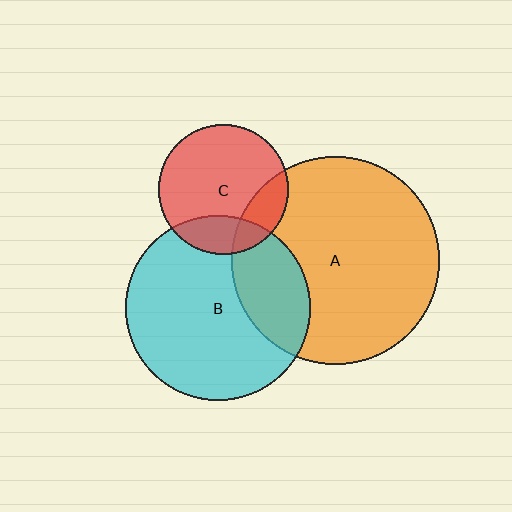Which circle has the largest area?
Circle A (orange).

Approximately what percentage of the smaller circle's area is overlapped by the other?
Approximately 20%.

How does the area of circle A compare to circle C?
Approximately 2.6 times.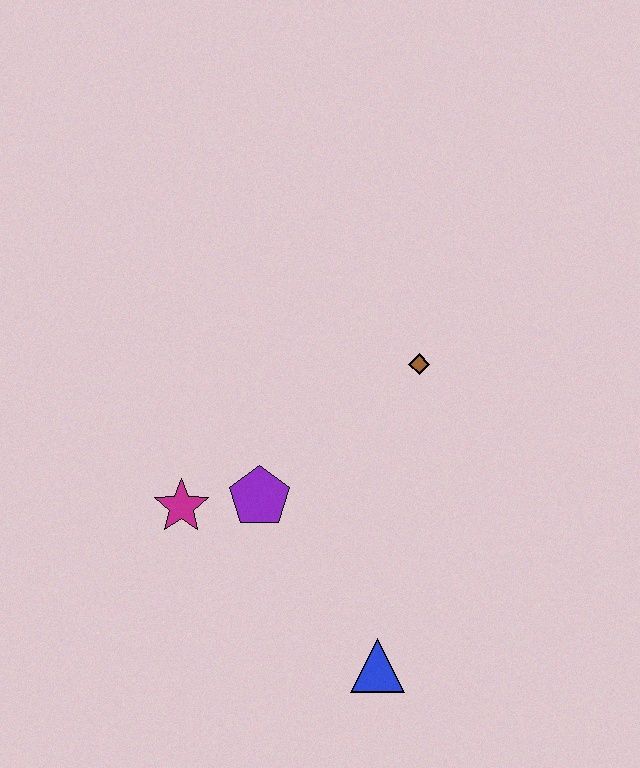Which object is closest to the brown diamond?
The purple pentagon is closest to the brown diamond.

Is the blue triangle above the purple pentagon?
No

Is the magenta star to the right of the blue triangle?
No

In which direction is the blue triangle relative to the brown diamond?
The blue triangle is below the brown diamond.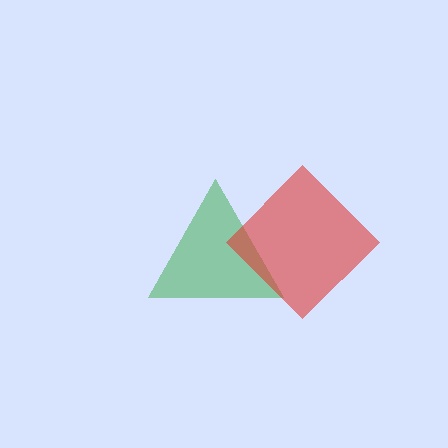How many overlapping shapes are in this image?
There are 2 overlapping shapes in the image.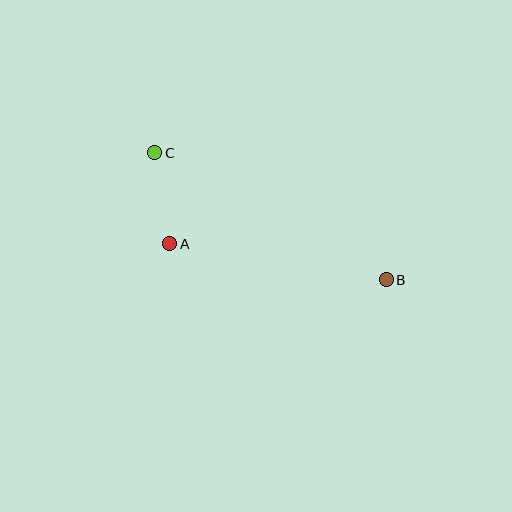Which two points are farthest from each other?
Points B and C are farthest from each other.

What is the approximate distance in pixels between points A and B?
The distance between A and B is approximately 219 pixels.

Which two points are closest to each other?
Points A and C are closest to each other.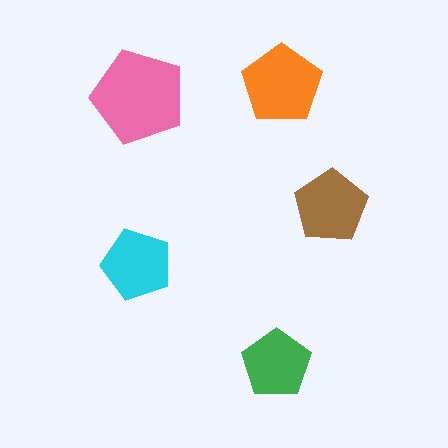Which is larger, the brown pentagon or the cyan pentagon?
The brown one.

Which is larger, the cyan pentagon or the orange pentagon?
The orange one.